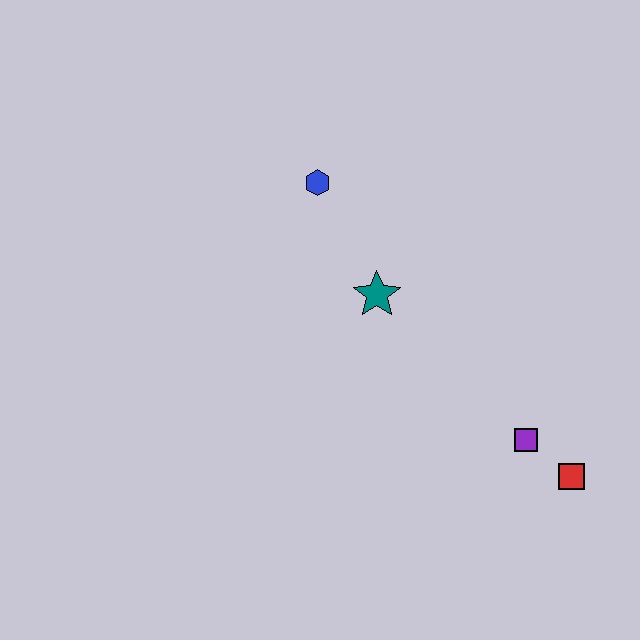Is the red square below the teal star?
Yes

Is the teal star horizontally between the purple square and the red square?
No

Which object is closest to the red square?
The purple square is closest to the red square.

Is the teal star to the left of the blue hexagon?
No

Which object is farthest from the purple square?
The blue hexagon is farthest from the purple square.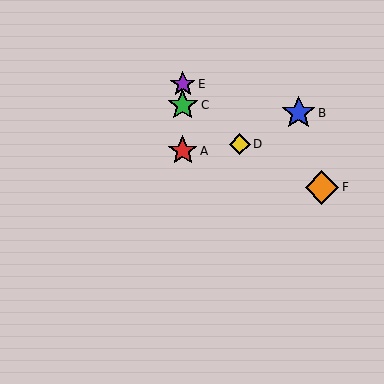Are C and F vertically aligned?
No, C is at x≈183 and F is at x≈322.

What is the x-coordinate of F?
Object F is at x≈322.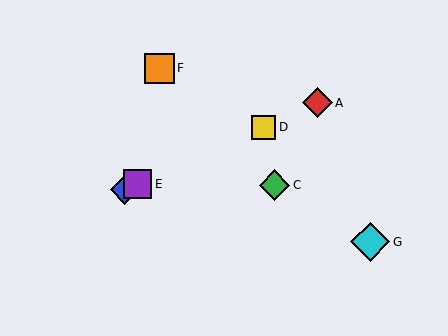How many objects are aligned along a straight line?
4 objects (A, B, D, E) are aligned along a straight line.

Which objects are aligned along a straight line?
Objects A, B, D, E are aligned along a straight line.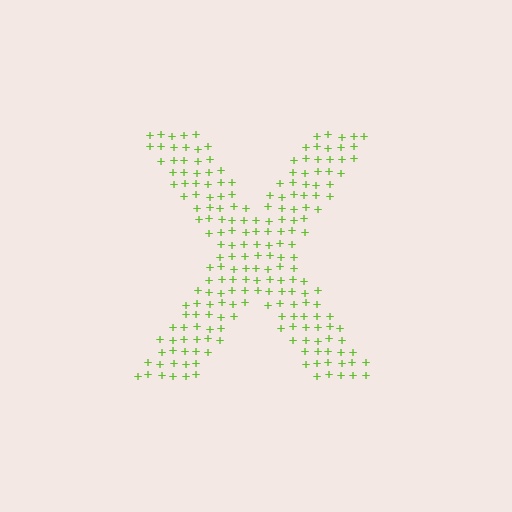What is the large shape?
The large shape is the letter X.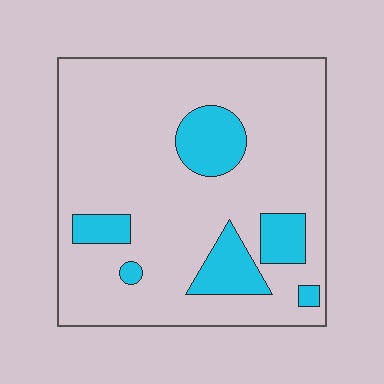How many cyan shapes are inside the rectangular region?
6.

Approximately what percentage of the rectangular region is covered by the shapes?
Approximately 15%.